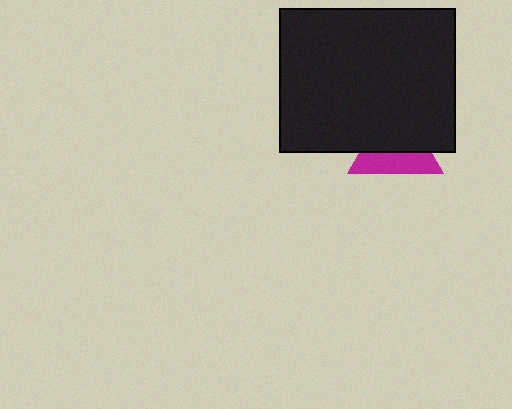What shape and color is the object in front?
The object in front is a black rectangle.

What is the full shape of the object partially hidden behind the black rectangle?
The partially hidden object is a magenta triangle.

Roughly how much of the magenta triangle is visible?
A small part of it is visible (roughly 42%).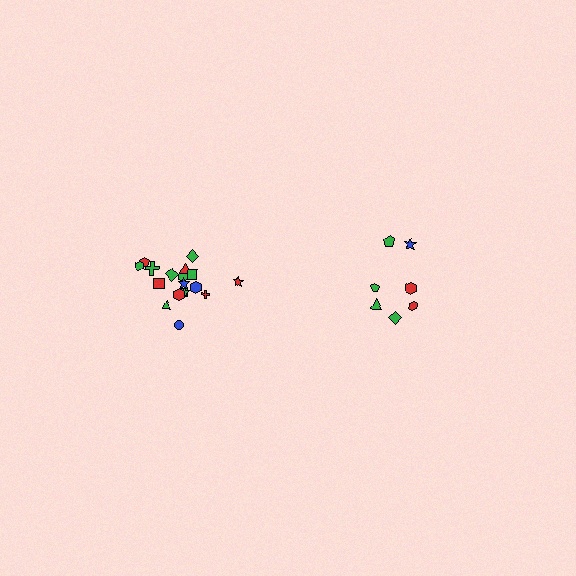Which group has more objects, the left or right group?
The left group.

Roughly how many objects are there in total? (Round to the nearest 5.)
Roughly 25 objects in total.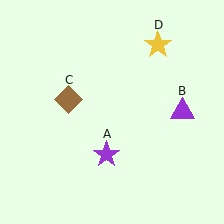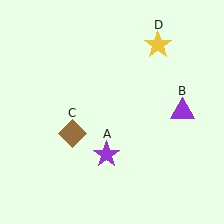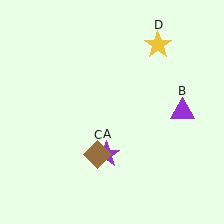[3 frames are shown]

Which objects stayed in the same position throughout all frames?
Purple star (object A) and purple triangle (object B) and yellow star (object D) remained stationary.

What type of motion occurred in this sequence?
The brown diamond (object C) rotated counterclockwise around the center of the scene.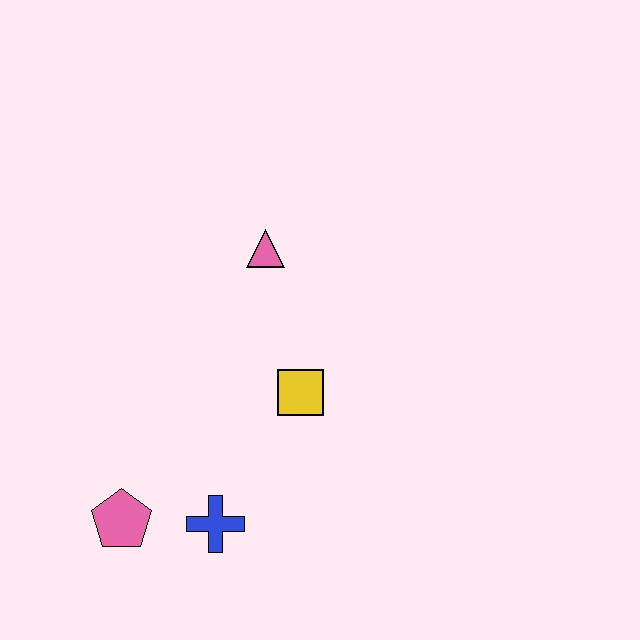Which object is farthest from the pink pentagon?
The pink triangle is farthest from the pink pentagon.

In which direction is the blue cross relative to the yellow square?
The blue cross is below the yellow square.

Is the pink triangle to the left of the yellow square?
Yes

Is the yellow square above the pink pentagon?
Yes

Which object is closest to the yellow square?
The pink triangle is closest to the yellow square.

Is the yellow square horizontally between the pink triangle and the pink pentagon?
No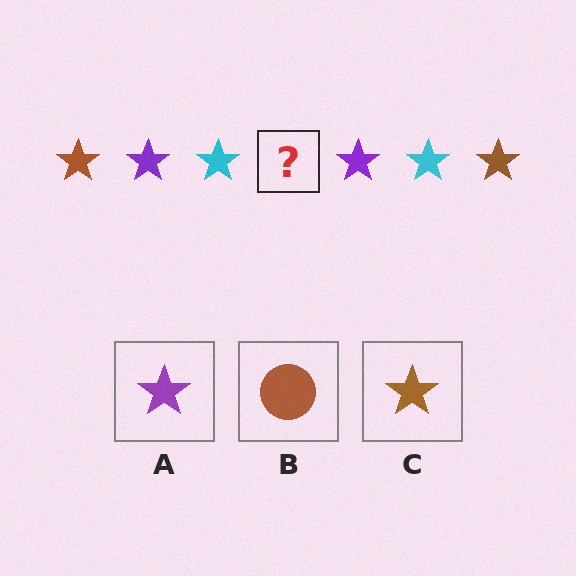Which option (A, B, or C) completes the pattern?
C.